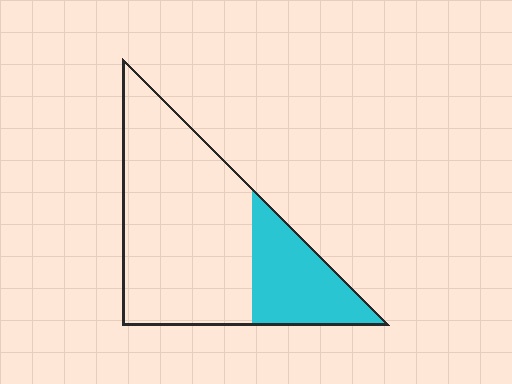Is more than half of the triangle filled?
No.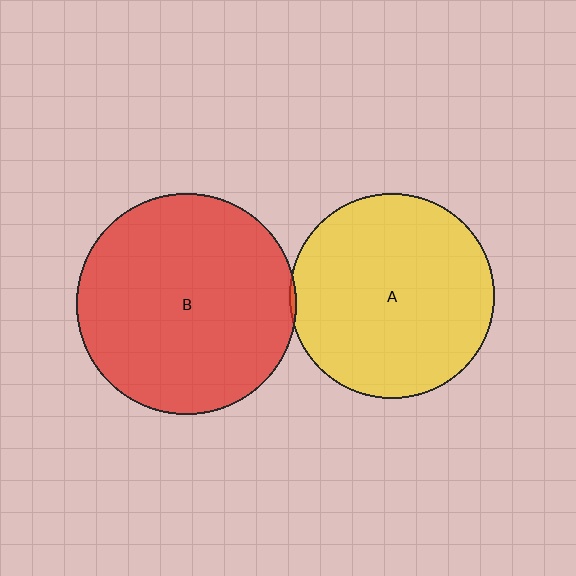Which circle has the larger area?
Circle B (red).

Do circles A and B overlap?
Yes.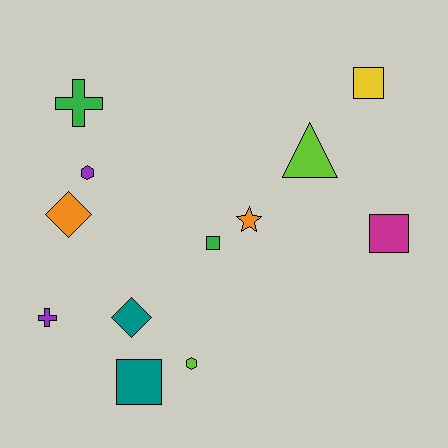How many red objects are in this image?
There are no red objects.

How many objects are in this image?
There are 12 objects.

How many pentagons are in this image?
There are no pentagons.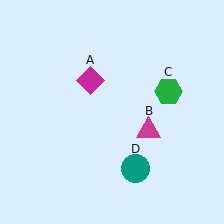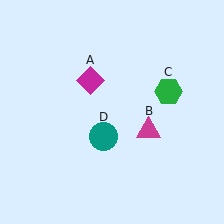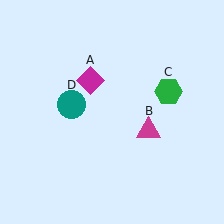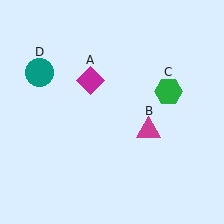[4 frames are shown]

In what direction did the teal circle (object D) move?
The teal circle (object D) moved up and to the left.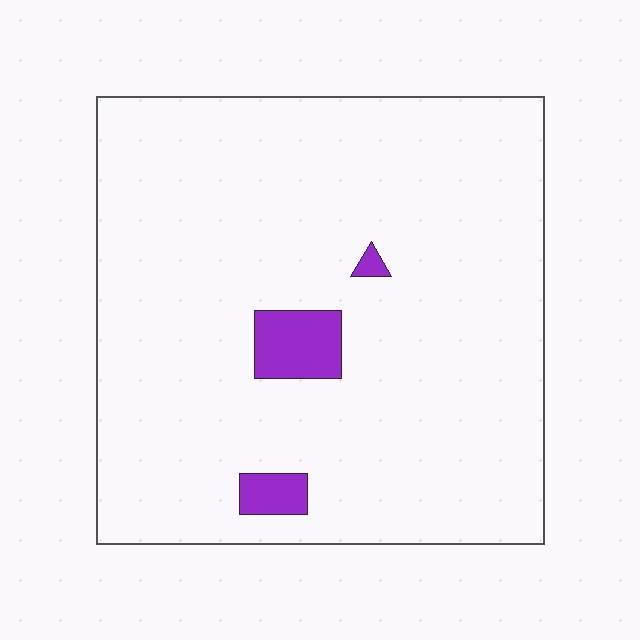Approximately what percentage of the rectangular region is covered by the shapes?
Approximately 5%.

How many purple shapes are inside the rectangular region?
3.